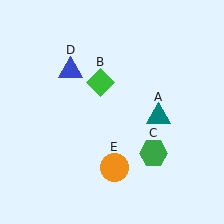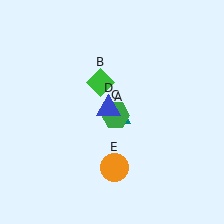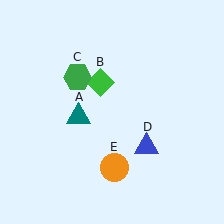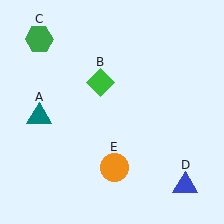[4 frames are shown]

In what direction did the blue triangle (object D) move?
The blue triangle (object D) moved down and to the right.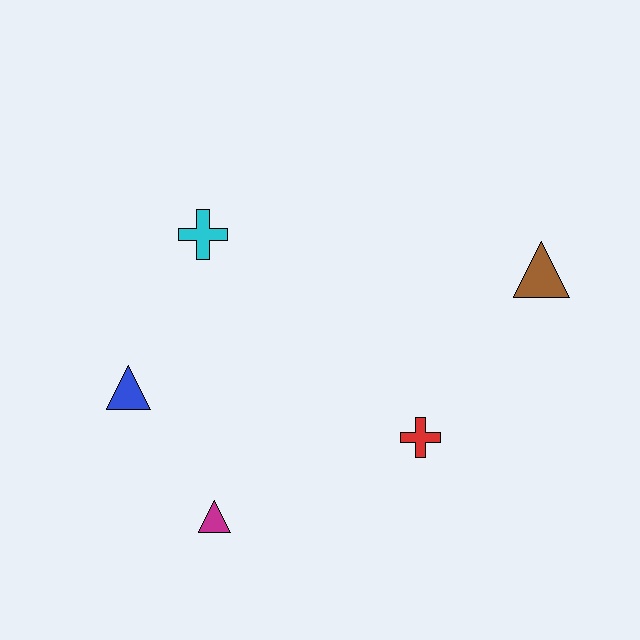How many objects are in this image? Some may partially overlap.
There are 5 objects.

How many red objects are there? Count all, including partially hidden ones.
There is 1 red object.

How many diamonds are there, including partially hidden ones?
There are no diamonds.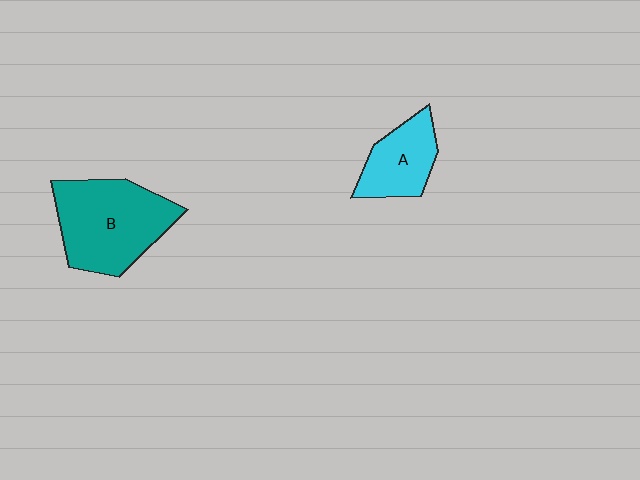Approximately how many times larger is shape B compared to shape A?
Approximately 1.8 times.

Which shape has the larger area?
Shape B (teal).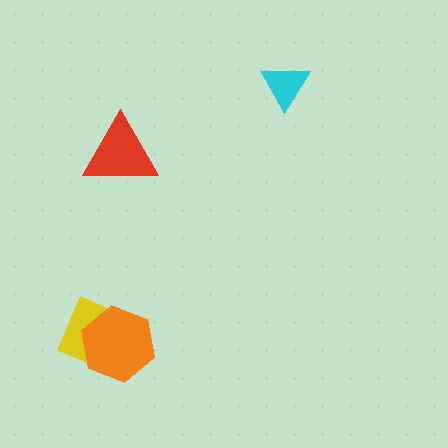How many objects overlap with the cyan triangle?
0 objects overlap with the cyan triangle.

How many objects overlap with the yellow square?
1 object overlaps with the yellow square.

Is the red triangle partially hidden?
No, no other shape covers it.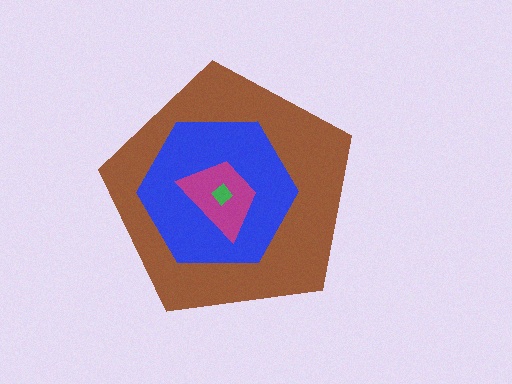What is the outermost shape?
The brown pentagon.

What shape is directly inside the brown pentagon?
The blue hexagon.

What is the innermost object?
The green diamond.